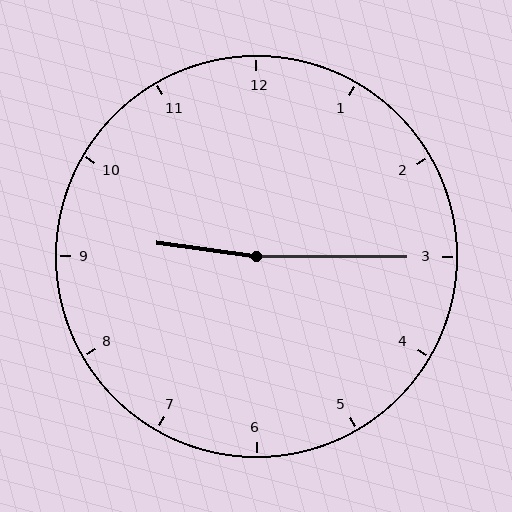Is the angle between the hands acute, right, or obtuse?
It is obtuse.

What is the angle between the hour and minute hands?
Approximately 172 degrees.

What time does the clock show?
9:15.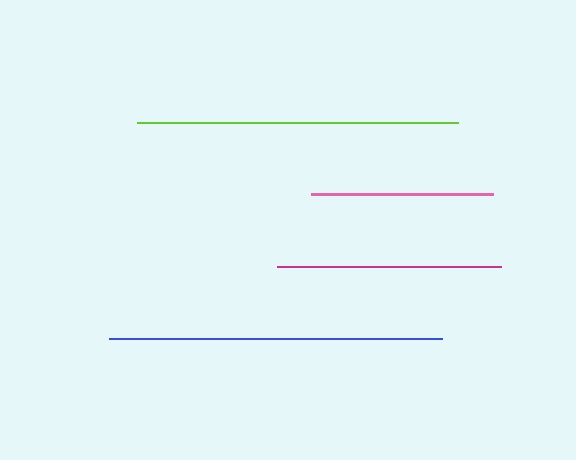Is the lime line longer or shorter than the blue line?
The blue line is longer than the lime line.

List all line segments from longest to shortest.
From longest to shortest: blue, lime, magenta, pink.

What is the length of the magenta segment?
The magenta segment is approximately 225 pixels long.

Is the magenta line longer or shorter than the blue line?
The blue line is longer than the magenta line.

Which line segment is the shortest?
The pink line is the shortest at approximately 182 pixels.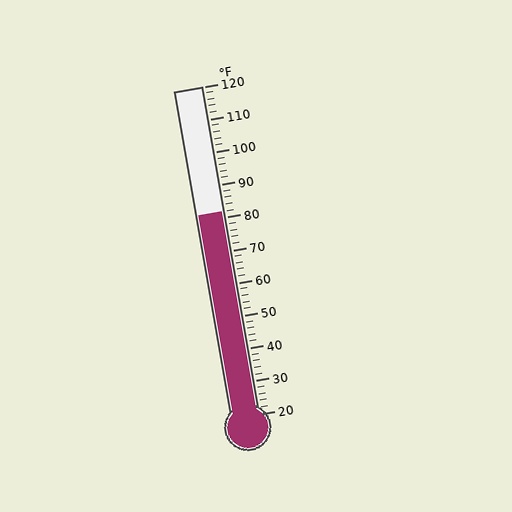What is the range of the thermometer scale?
The thermometer scale ranges from 20°F to 120°F.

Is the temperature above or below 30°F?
The temperature is above 30°F.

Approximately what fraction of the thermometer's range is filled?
The thermometer is filled to approximately 60% of its range.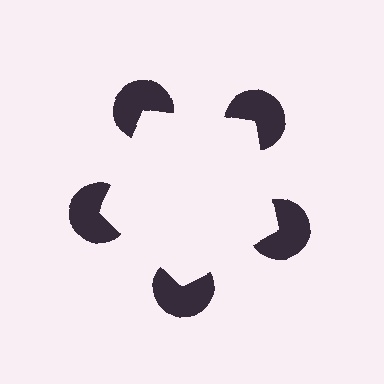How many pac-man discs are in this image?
There are 5 — one at each vertex of the illusory pentagon.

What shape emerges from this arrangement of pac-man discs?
An illusory pentagon — its edges are inferred from the aligned wedge cuts in the pac-man discs, not physically drawn.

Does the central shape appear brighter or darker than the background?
It typically appears slightly brighter than the background, even though no actual brightness change is drawn.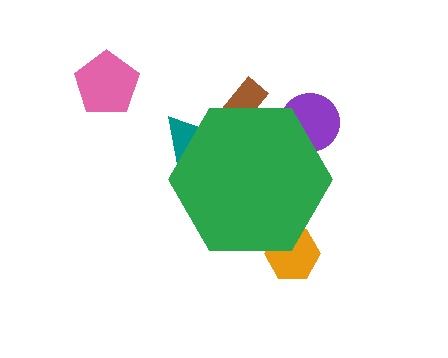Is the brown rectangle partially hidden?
Yes, the brown rectangle is partially hidden behind the green hexagon.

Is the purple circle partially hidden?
Yes, the purple circle is partially hidden behind the green hexagon.